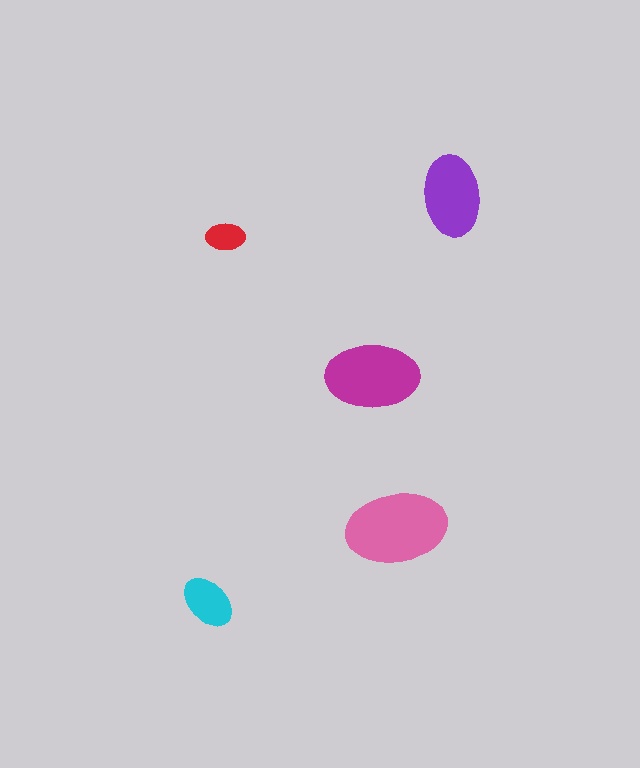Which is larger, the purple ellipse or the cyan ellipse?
The purple one.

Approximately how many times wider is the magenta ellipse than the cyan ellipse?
About 1.5 times wider.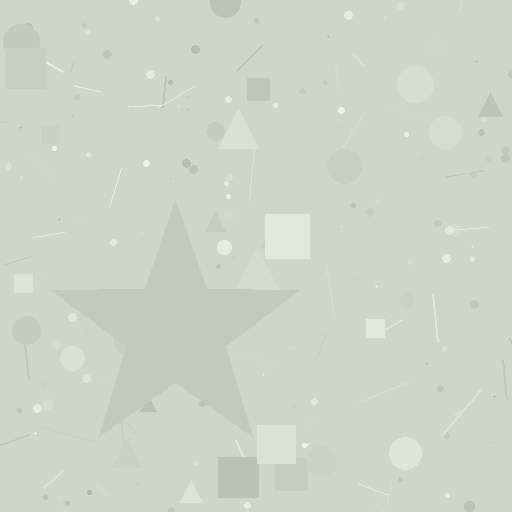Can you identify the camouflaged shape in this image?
The camouflaged shape is a star.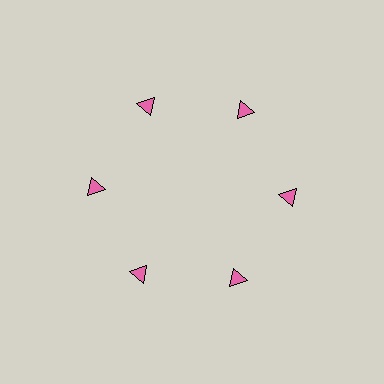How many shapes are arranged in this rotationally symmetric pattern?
There are 6 shapes, arranged in 6 groups of 1.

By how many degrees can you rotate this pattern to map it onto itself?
The pattern maps onto itself every 60 degrees of rotation.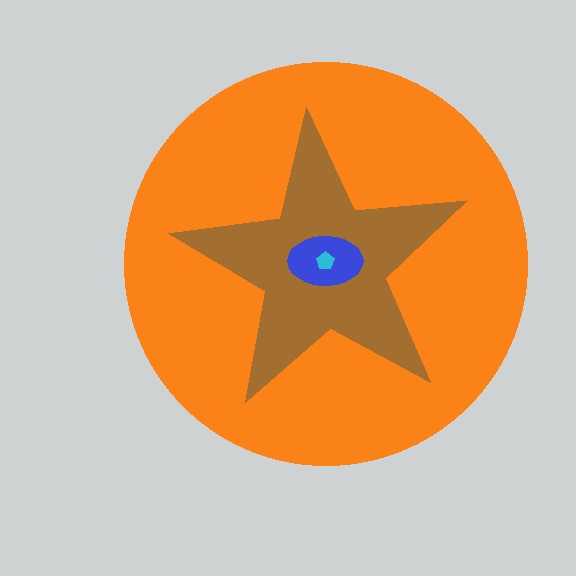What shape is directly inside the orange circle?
The brown star.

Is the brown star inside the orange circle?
Yes.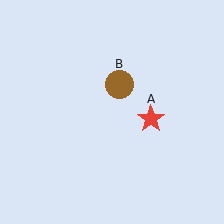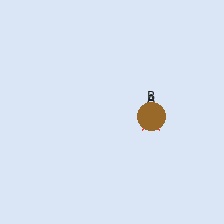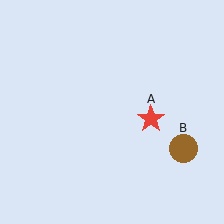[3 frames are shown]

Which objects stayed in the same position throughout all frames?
Red star (object A) remained stationary.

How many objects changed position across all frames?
1 object changed position: brown circle (object B).